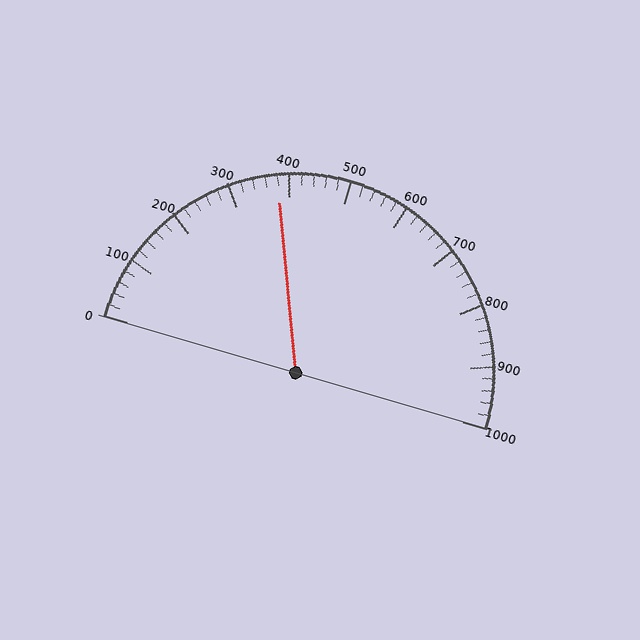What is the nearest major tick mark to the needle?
The nearest major tick mark is 400.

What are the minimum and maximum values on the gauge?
The gauge ranges from 0 to 1000.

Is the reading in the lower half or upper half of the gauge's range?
The reading is in the lower half of the range (0 to 1000).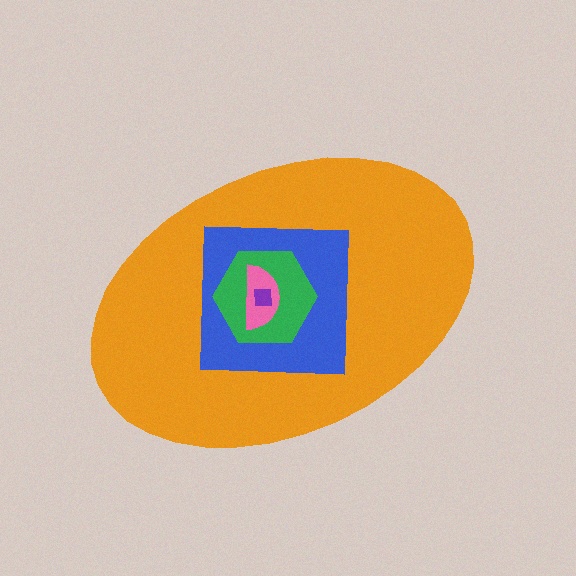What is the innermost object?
The purple square.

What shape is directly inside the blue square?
The green hexagon.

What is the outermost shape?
The orange ellipse.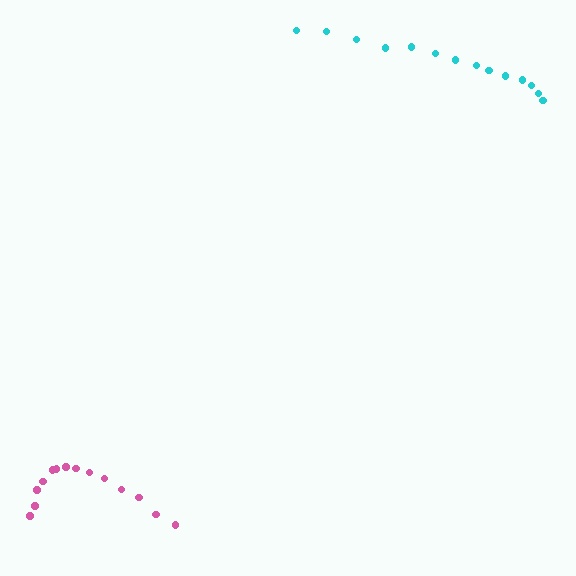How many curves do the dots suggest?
There are 2 distinct paths.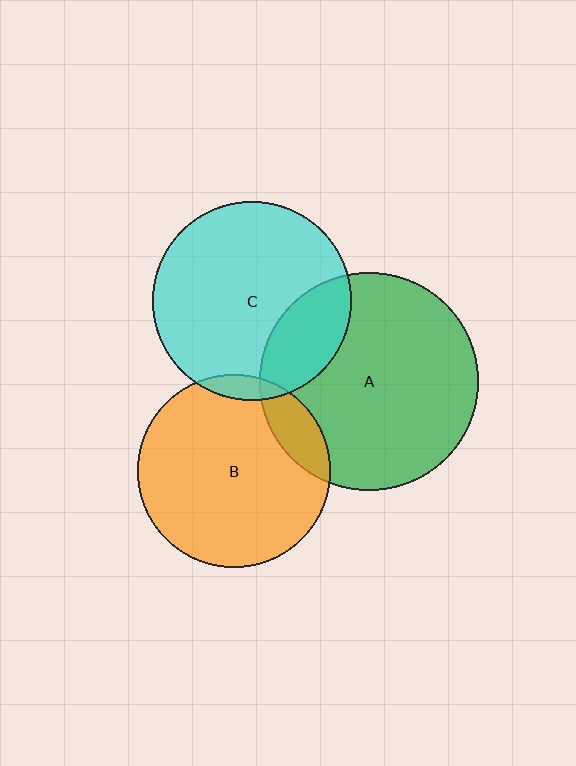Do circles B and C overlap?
Yes.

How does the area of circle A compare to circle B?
Approximately 1.3 times.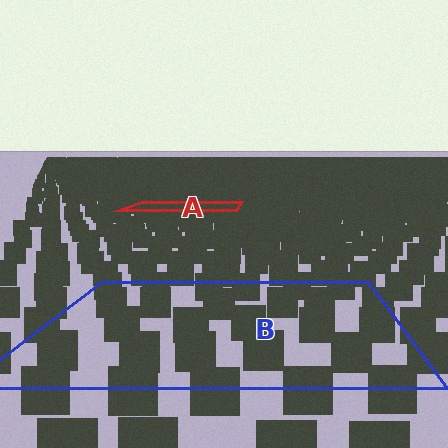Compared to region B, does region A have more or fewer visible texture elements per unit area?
Region A has more texture elements per unit area — they are packed more densely because it is farther away.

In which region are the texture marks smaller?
The texture marks are smaller in region A, because it is farther away.